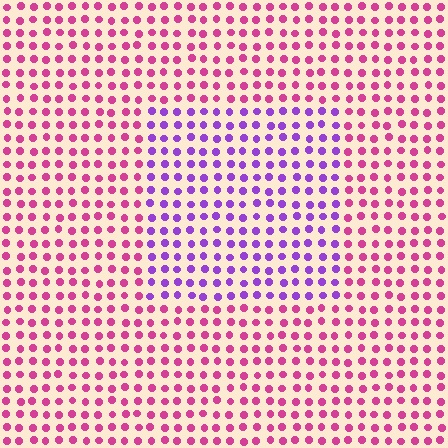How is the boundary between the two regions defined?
The boundary is defined purely by a slight shift in hue (about 50 degrees). Spacing, size, and orientation are identical on both sides.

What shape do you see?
I see a rectangle.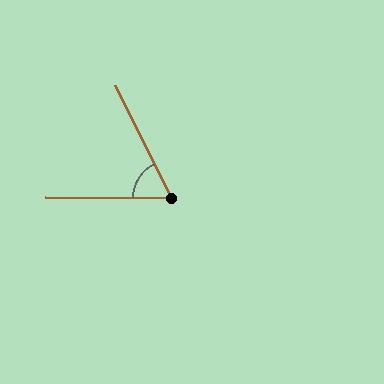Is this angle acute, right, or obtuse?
It is acute.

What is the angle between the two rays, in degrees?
Approximately 63 degrees.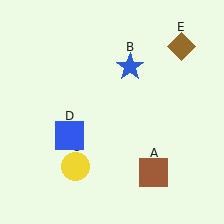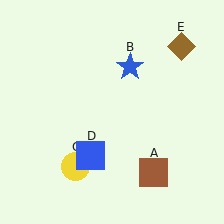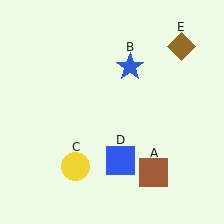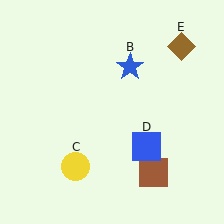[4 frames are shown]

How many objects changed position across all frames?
1 object changed position: blue square (object D).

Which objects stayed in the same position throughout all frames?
Brown square (object A) and blue star (object B) and yellow circle (object C) and brown diamond (object E) remained stationary.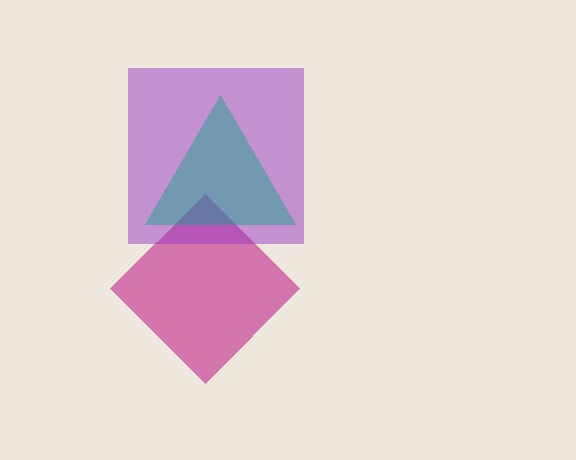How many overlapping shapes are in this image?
There are 3 overlapping shapes in the image.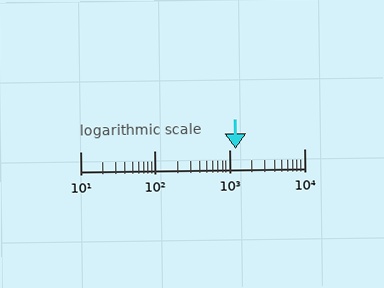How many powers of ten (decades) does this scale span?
The scale spans 3 decades, from 10 to 10000.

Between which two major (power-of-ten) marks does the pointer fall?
The pointer is between 1000 and 10000.